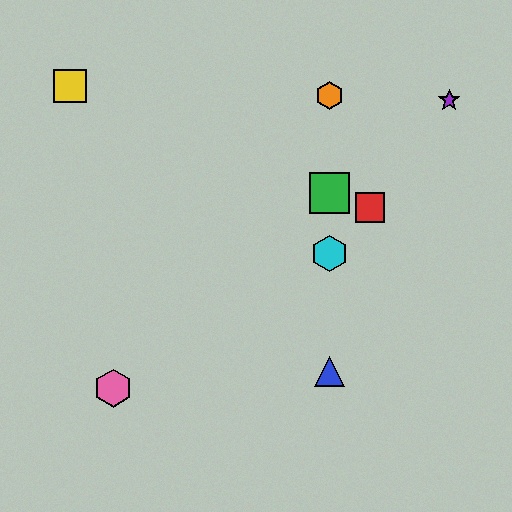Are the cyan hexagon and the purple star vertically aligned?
No, the cyan hexagon is at x≈329 and the purple star is at x≈449.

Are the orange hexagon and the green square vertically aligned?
Yes, both are at x≈329.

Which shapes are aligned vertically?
The blue triangle, the green square, the orange hexagon, the cyan hexagon are aligned vertically.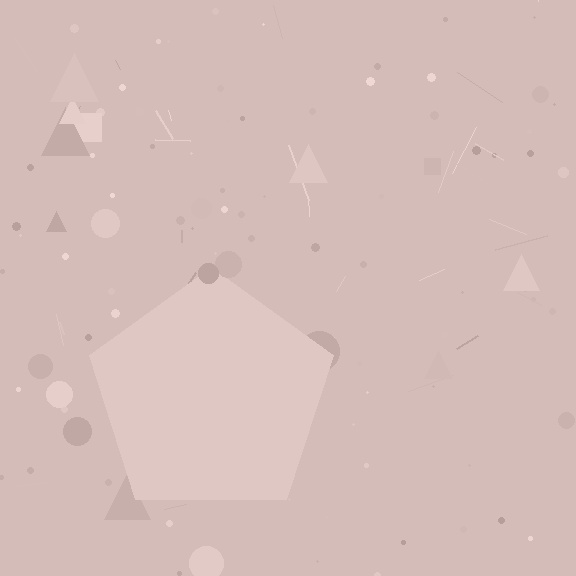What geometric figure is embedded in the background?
A pentagon is embedded in the background.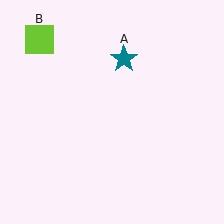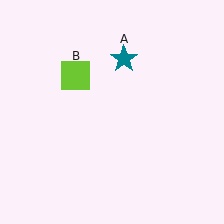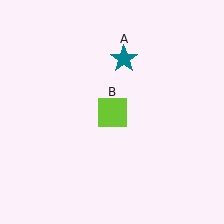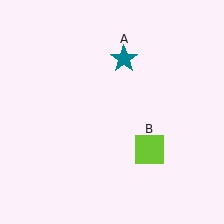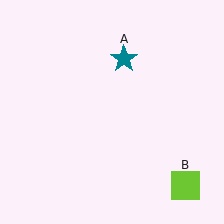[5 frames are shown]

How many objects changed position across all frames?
1 object changed position: lime square (object B).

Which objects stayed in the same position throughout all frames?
Teal star (object A) remained stationary.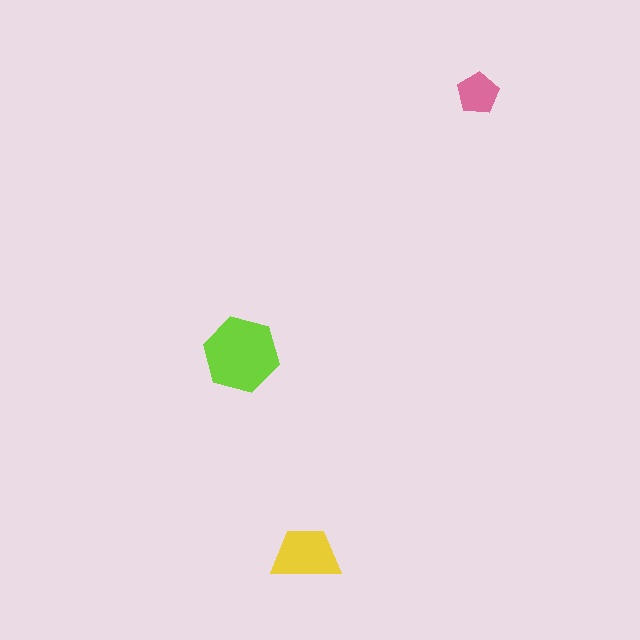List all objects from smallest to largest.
The pink pentagon, the yellow trapezoid, the lime hexagon.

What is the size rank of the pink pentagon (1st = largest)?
3rd.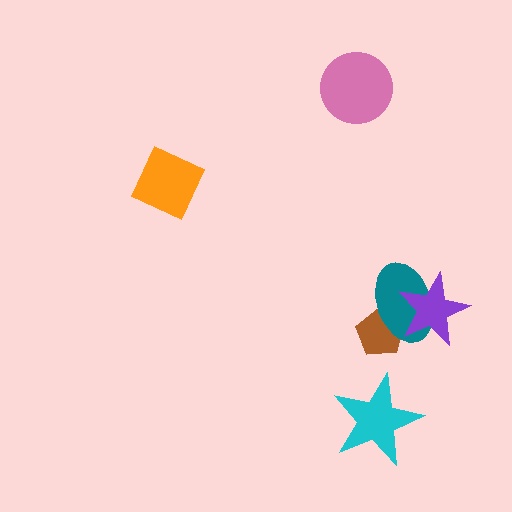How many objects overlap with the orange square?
0 objects overlap with the orange square.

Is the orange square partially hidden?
No, no other shape covers it.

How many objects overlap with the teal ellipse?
2 objects overlap with the teal ellipse.